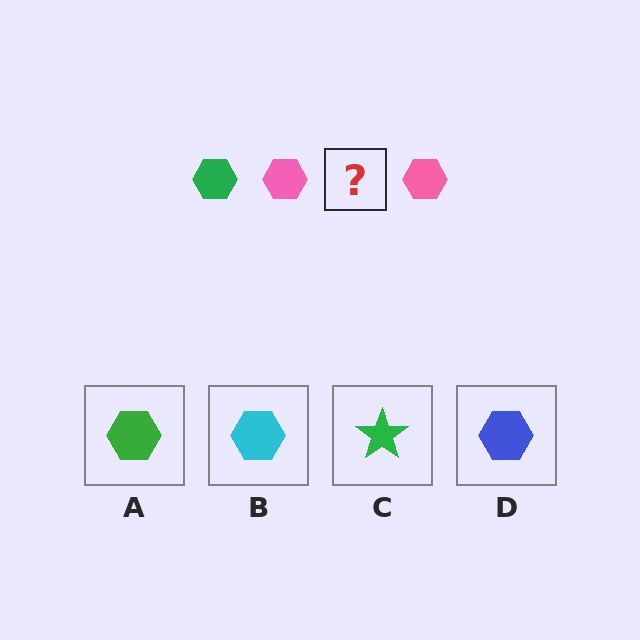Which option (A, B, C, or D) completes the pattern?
A.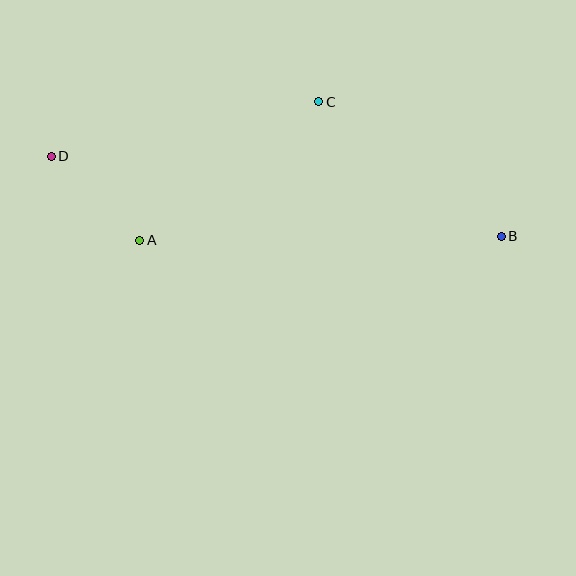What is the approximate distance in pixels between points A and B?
The distance between A and B is approximately 362 pixels.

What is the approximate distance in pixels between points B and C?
The distance between B and C is approximately 227 pixels.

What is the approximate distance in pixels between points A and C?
The distance between A and C is approximately 226 pixels.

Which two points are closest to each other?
Points A and D are closest to each other.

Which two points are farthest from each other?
Points B and D are farthest from each other.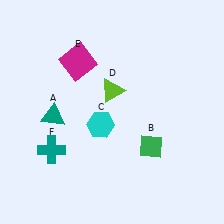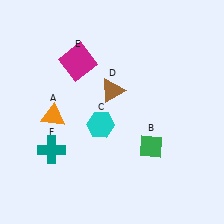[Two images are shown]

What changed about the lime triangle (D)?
In Image 1, D is lime. In Image 2, it changed to brown.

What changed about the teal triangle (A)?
In Image 1, A is teal. In Image 2, it changed to orange.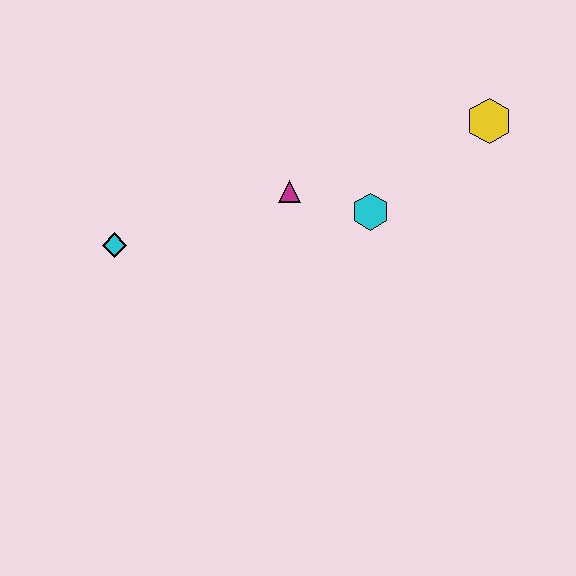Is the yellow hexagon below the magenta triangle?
No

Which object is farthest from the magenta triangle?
The yellow hexagon is farthest from the magenta triangle.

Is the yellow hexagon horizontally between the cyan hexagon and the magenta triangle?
No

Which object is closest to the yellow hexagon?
The cyan hexagon is closest to the yellow hexagon.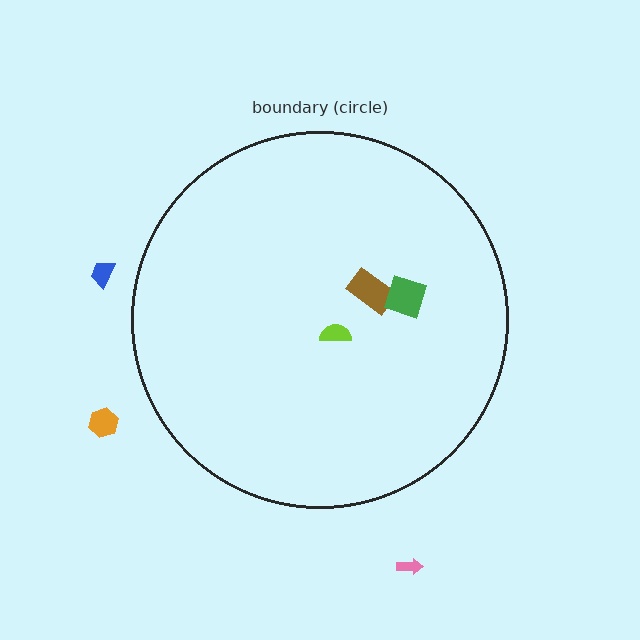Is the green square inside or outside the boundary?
Inside.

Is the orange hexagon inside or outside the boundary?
Outside.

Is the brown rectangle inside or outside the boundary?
Inside.